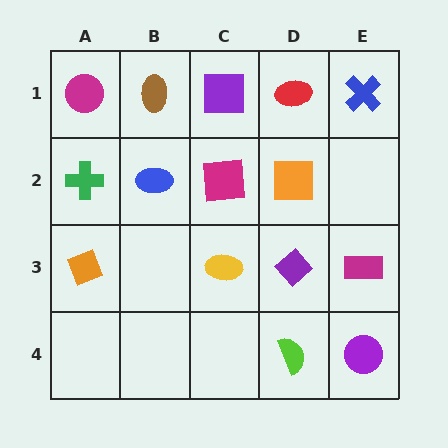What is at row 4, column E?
A purple circle.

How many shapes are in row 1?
5 shapes.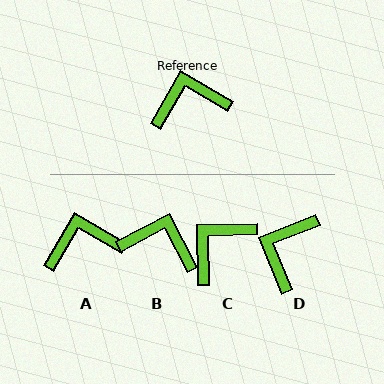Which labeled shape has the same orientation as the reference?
A.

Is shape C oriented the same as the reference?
No, it is off by about 32 degrees.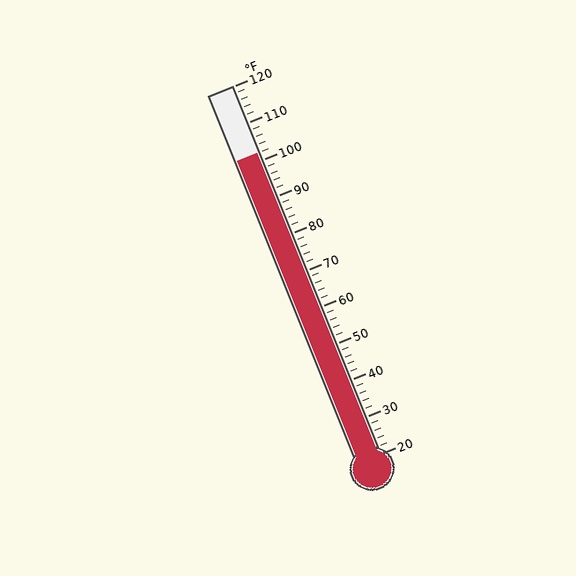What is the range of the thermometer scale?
The thermometer scale ranges from 20°F to 120°F.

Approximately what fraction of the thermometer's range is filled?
The thermometer is filled to approximately 80% of its range.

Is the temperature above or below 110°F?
The temperature is below 110°F.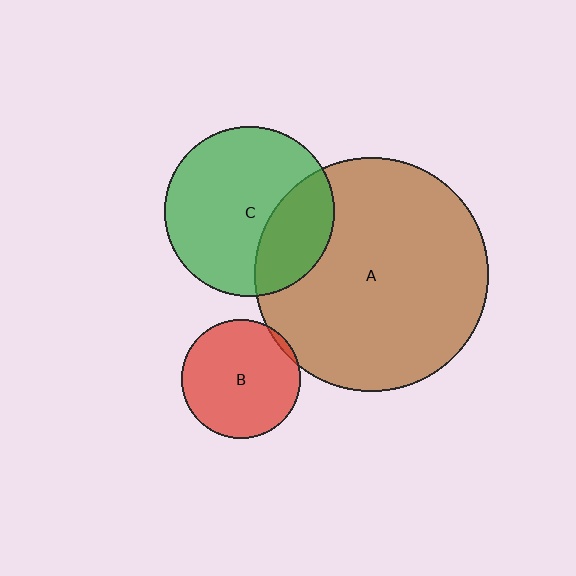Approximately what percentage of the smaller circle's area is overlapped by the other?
Approximately 30%.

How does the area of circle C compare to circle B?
Approximately 2.0 times.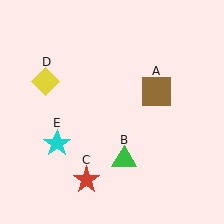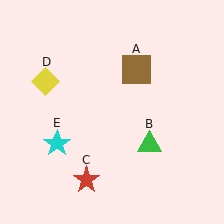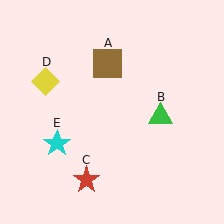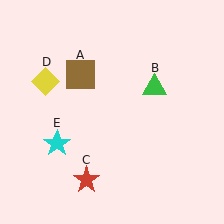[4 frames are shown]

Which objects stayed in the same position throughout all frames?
Red star (object C) and yellow diamond (object D) and cyan star (object E) remained stationary.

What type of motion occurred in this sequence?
The brown square (object A), green triangle (object B) rotated counterclockwise around the center of the scene.